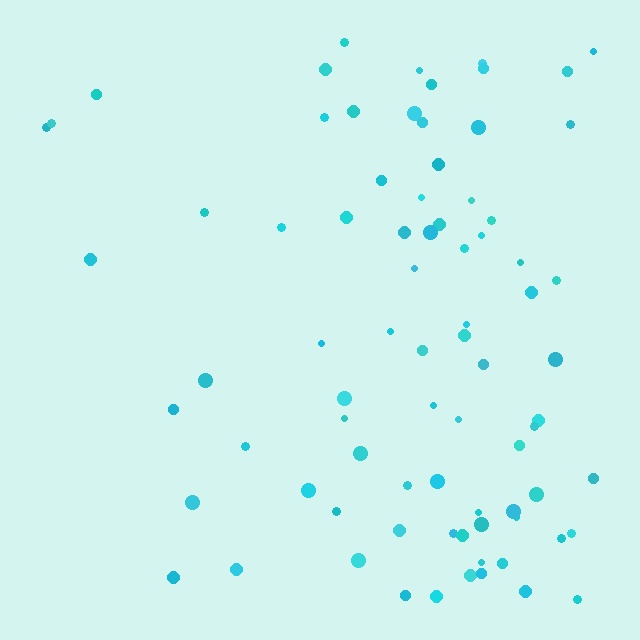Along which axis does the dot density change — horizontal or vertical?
Horizontal.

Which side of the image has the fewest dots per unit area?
The left.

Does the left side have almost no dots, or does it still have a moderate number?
Still a moderate number, just noticeably fewer than the right.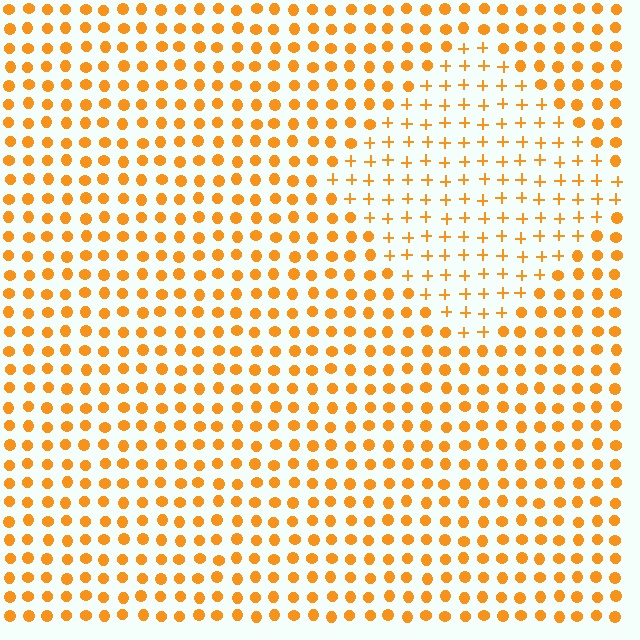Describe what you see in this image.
The image is filled with small orange elements arranged in a uniform grid. A diamond-shaped region contains plus signs, while the surrounding area contains circles. The boundary is defined purely by the change in element shape.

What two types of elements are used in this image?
The image uses plus signs inside the diamond region and circles outside it.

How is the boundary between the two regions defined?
The boundary is defined by a change in element shape: plus signs inside vs. circles outside. All elements share the same color and spacing.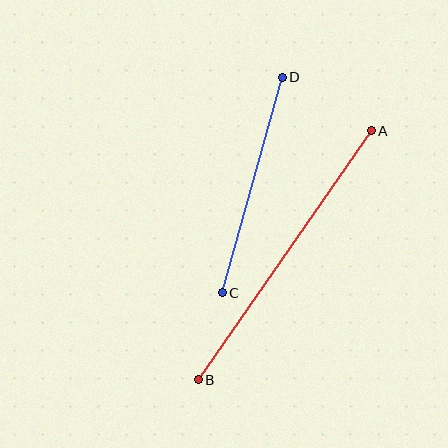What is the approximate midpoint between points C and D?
The midpoint is at approximately (252, 185) pixels.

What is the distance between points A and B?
The distance is approximately 303 pixels.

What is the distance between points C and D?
The distance is approximately 224 pixels.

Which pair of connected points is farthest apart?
Points A and B are farthest apart.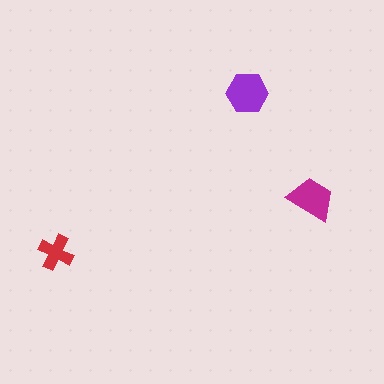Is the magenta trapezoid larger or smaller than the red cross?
Larger.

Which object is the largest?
The purple hexagon.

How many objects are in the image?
There are 3 objects in the image.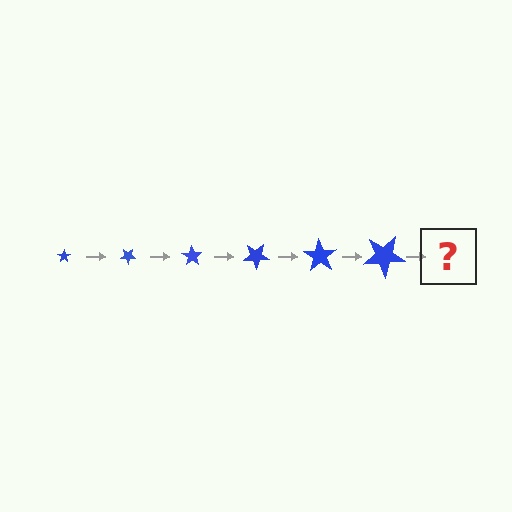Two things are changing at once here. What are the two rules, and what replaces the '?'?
The two rules are that the star grows larger each step and it rotates 35 degrees each step. The '?' should be a star, larger than the previous one and rotated 210 degrees from the start.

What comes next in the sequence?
The next element should be a star, larger than the previous one and rotated 210 degrees from the start.